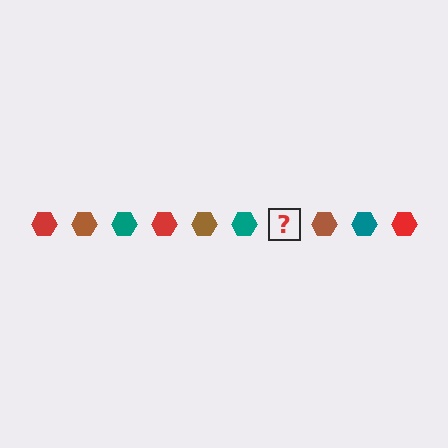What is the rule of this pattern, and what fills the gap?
The rule is that the pattern cycles through red, brown, teal hexagons. The gap should be filled with a red hexagon.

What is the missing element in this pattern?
The missing element is a red hexagon.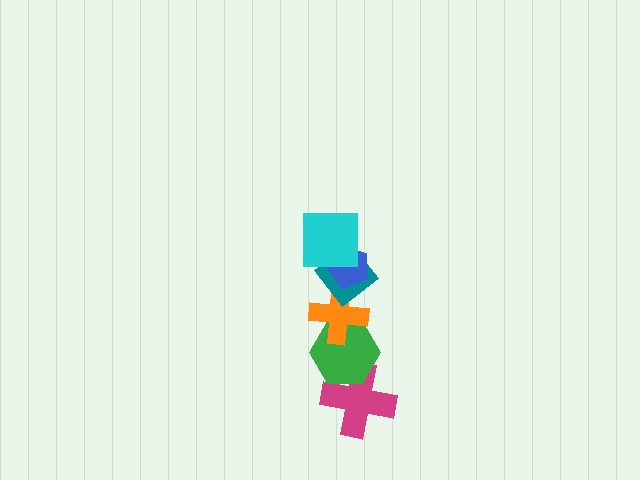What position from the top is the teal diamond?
The teal diamond is 3rd from the top.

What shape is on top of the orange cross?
The teal diamond is on top of the orange cross.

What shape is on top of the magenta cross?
The green hexagon is on top of the magenta cross.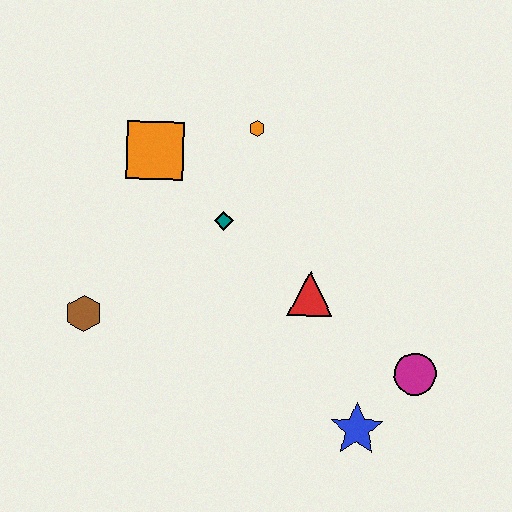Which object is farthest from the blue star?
The orange square is farthest from the blue star.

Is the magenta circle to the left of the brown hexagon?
No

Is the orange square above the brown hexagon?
Yes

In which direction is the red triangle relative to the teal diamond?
The red triangle is to the right of the teal diamond.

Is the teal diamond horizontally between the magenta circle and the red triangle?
No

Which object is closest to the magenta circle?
The blue star is closest to the magenta circle.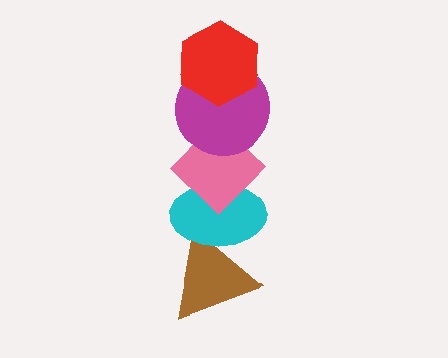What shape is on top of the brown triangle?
The cyan ellipse is on top of the brown triangle.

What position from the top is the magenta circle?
The magenta circle is 2nd from the top.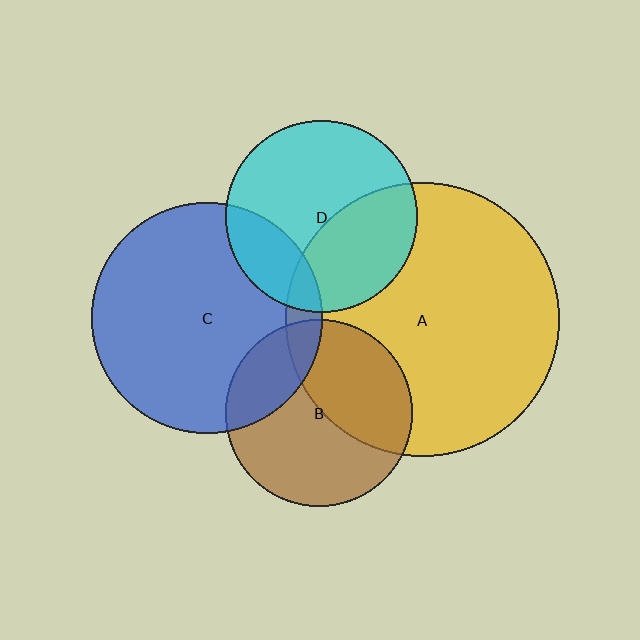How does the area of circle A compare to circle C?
Approximately 1.4 times.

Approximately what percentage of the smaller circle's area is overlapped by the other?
Approximately 40%.